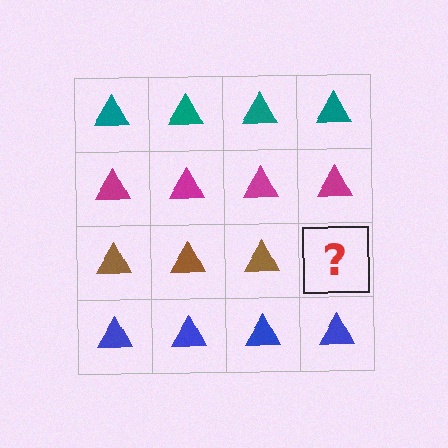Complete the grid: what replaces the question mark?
The question mark should be replaced with a brown triangle.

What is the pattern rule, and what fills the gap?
The rule is that each row has a consistent color. The gap should be filled with a brown triangle.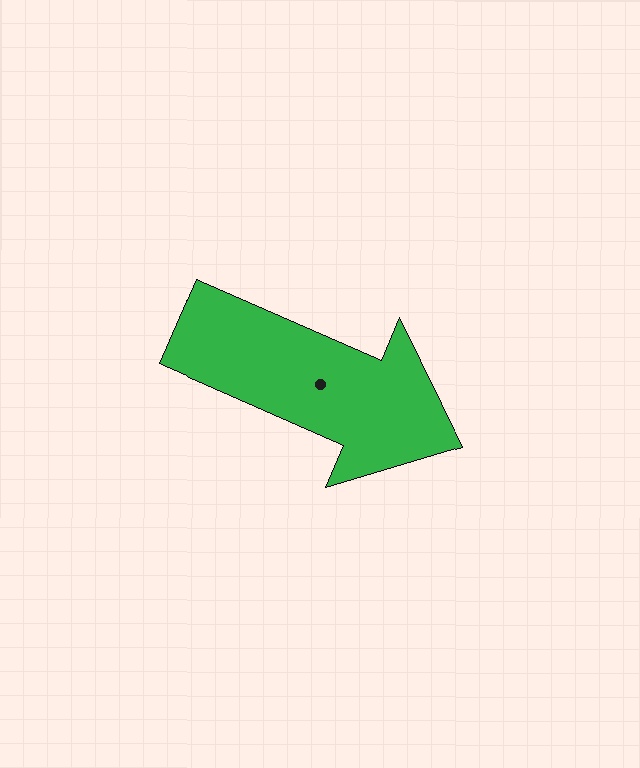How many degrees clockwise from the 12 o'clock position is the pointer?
Approximately 114 degrees.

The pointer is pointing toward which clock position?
Roughly 4 o'clock.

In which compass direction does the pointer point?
Southeast.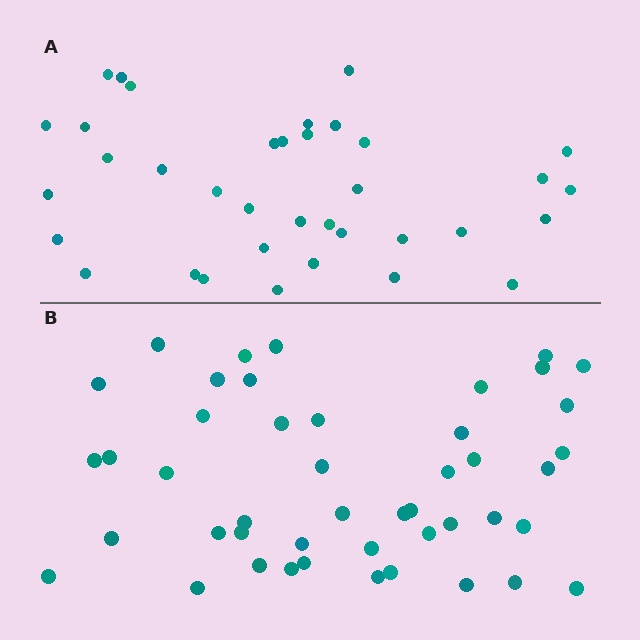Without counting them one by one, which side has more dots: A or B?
Region B (the bottom region) has more dots.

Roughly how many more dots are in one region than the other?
Region B has roughly 10 or so more dots than region A.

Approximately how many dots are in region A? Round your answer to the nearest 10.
About 40 dots. (The exact count is 36, which rounds to 40.)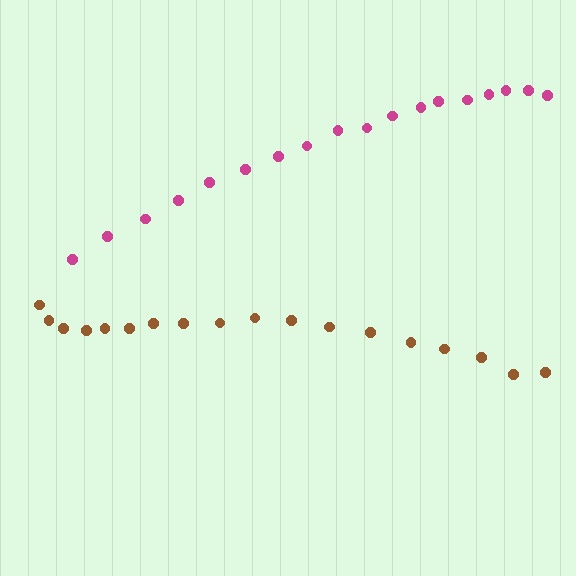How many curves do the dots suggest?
There are 2 distinct paths.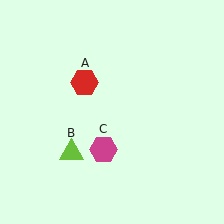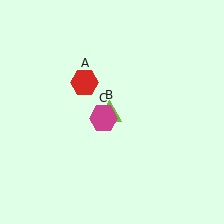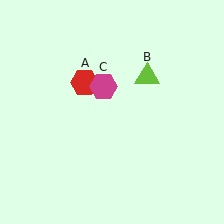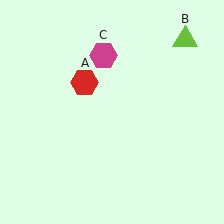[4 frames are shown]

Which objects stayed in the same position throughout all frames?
Red hexagon (object A) remained stationary.